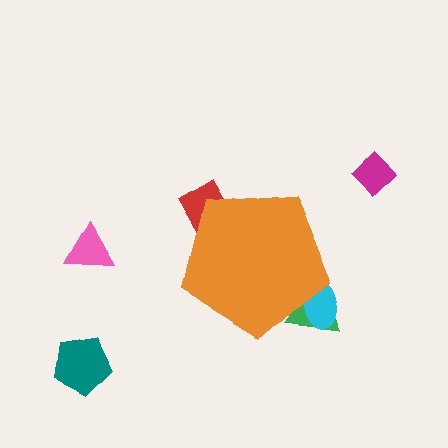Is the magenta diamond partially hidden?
No, the magenta diamond is fully visible.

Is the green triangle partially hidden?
Yes, the green triangle is partially hidden behind the orange pentagon.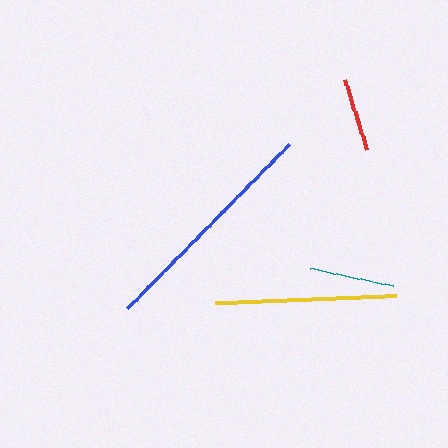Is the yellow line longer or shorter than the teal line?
The yellow line is longer than the teal line.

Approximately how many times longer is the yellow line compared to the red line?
The yellow line is approximately 2.5 times the length of the red line.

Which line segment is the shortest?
The red line is the shortest at approximately 74 pixels.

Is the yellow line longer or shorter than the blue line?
The blue line is longer than the yellow line.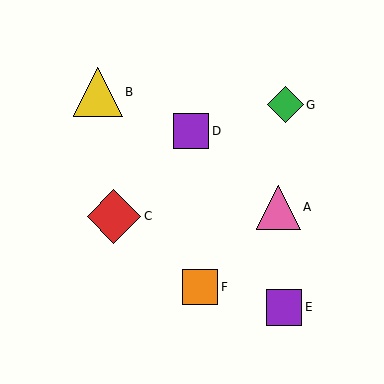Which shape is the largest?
The red diamond (labeled C) is the largest.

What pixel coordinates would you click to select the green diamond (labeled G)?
Click at (285, 105) to select the green diamond G.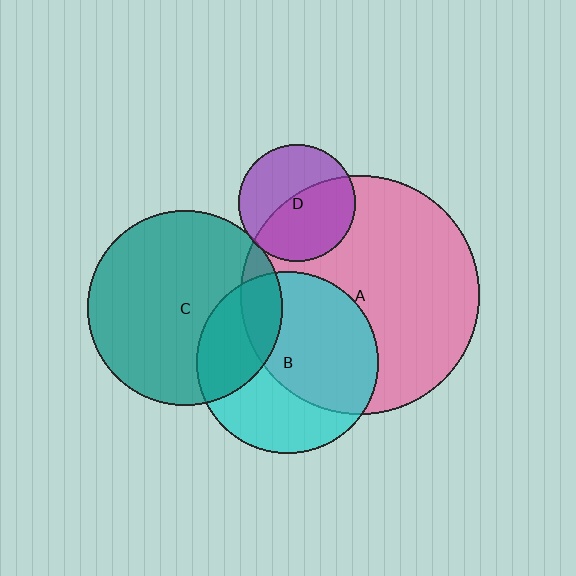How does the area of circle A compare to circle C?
Approximately 1.5 times.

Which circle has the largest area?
Circle A (pink).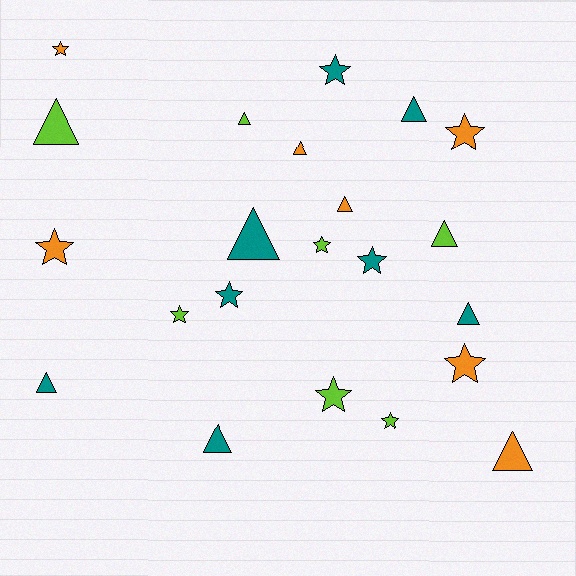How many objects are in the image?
There are 22 objects.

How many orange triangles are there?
There are 3 orange triangles.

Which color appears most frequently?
Teal, with 8 objects.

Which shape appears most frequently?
Star, with 11 objects.